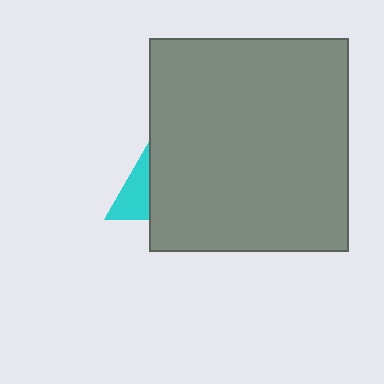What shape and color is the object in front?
The object in front is a gray rectangle.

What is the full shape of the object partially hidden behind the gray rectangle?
The partially hidden object is a cyan triangle.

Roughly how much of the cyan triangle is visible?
A small part of it is visible (roughly 36%).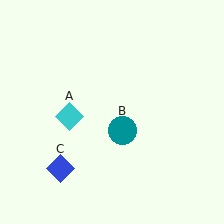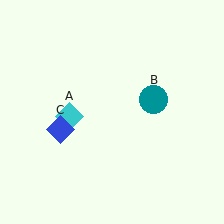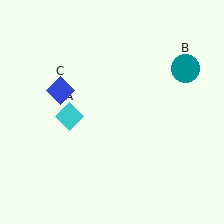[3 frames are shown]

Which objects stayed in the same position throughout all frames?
Cyan diamond (object A) remained stationary.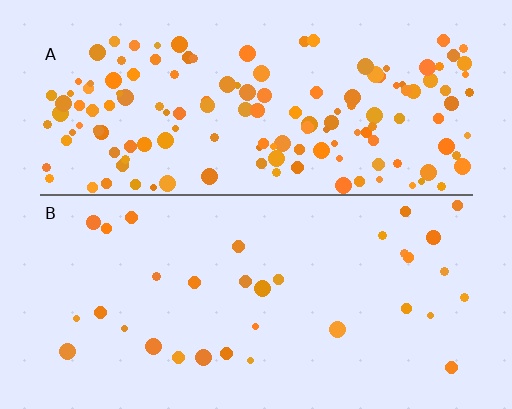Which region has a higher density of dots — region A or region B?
A (the top).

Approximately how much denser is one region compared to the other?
Approximately 4.4× — region A over region B.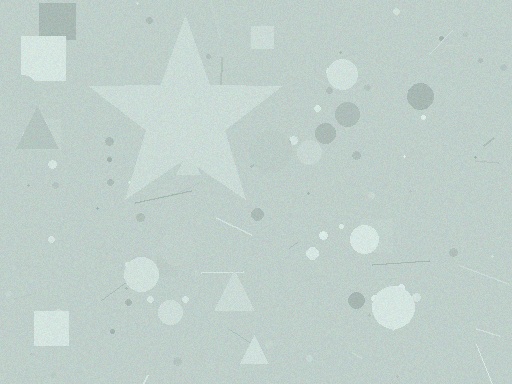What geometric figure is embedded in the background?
A star is embedded in the background.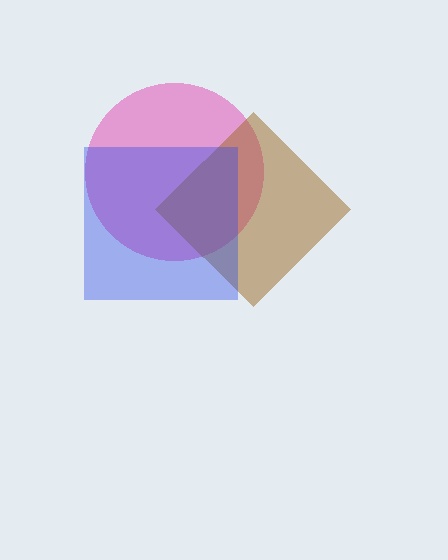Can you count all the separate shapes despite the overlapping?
Yes, there are 3 separate shapes.